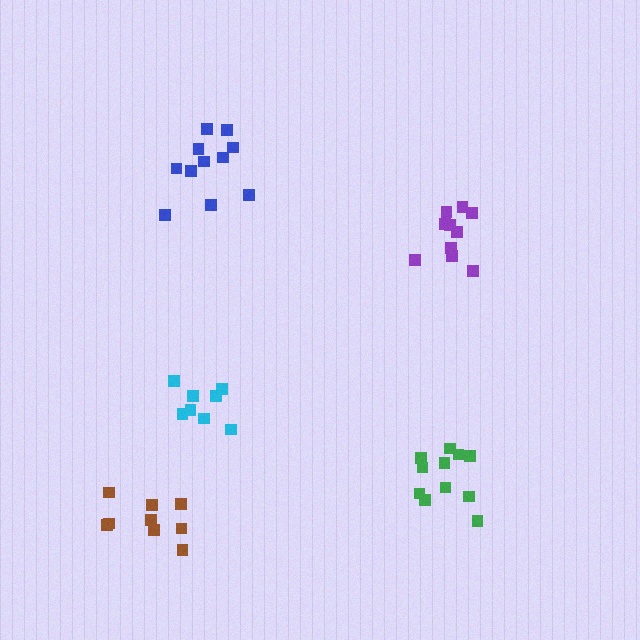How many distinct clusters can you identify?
There are 5 distinct clusters.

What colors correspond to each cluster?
The clusters are colored: cyan, purple, green, brown, blue.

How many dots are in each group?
Group 1: 8 dots, Group 2: 10 dots, Group 3: 11 dots, Group 4: 9 dots, Group 5: 11 dots (49 total).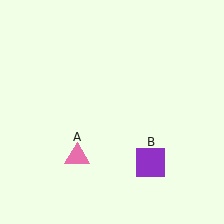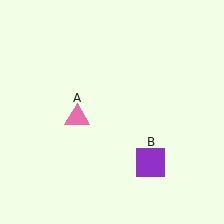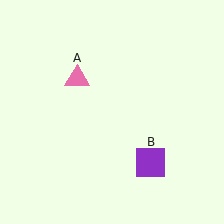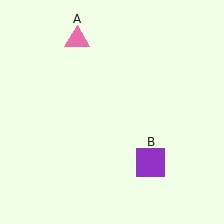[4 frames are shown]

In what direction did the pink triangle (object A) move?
The pink triangle (object A) moved up.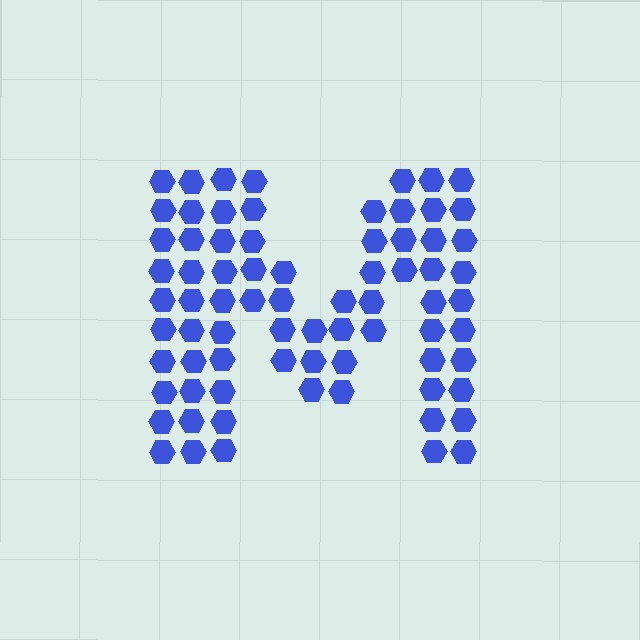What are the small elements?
The small elements are hexagons.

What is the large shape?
The large shape is the letter M.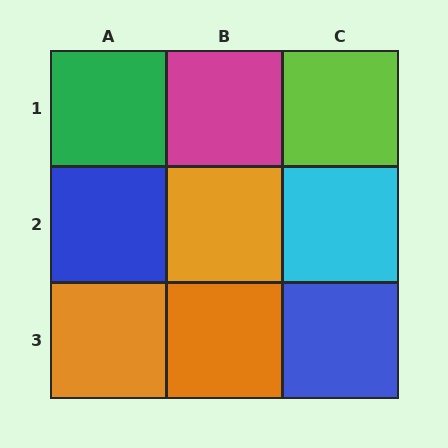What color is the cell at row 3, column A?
Orange.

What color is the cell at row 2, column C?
Cyan.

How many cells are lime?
1 cell is lime.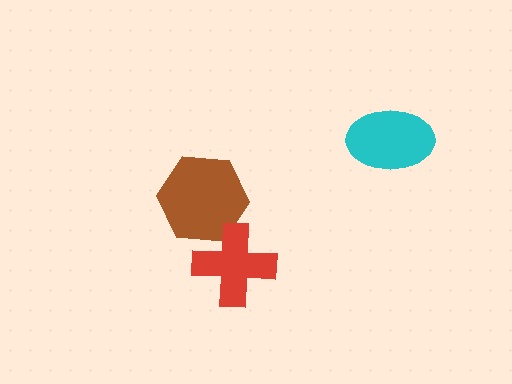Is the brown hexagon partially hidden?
Yes, it is partially covered by another shape.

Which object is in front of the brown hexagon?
The red cross is in front of the brown hexagon.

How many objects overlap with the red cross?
1 object overlaps with the red cross.